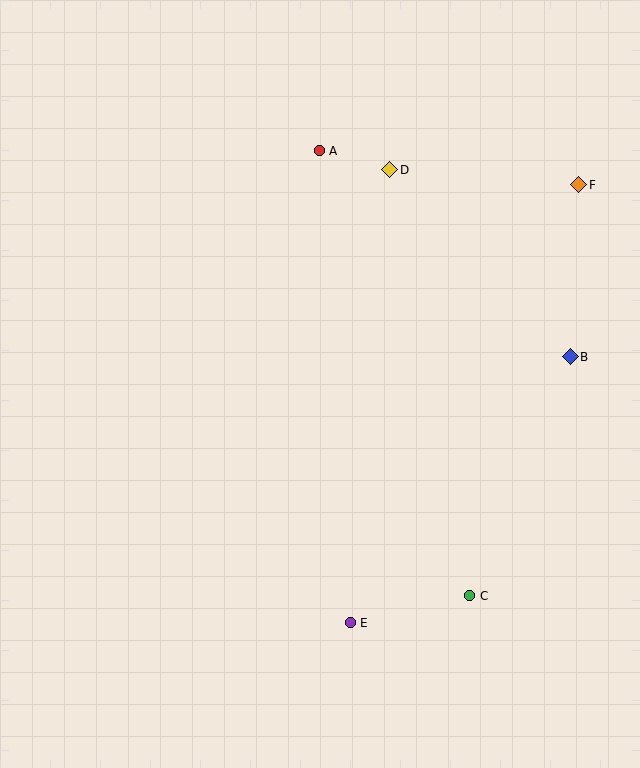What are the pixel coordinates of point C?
Point C is at (470, 596).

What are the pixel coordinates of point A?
Point A is at (319, 151).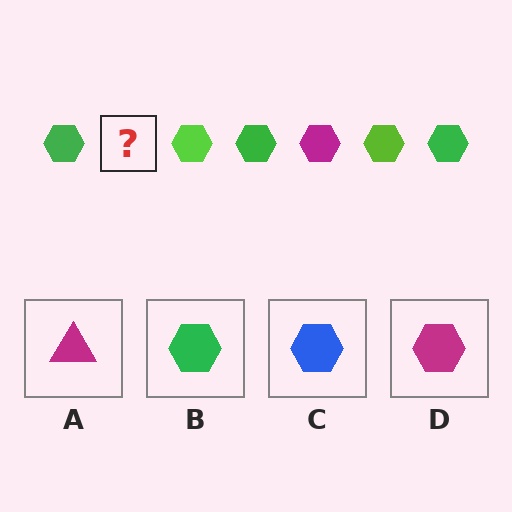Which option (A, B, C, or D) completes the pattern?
D.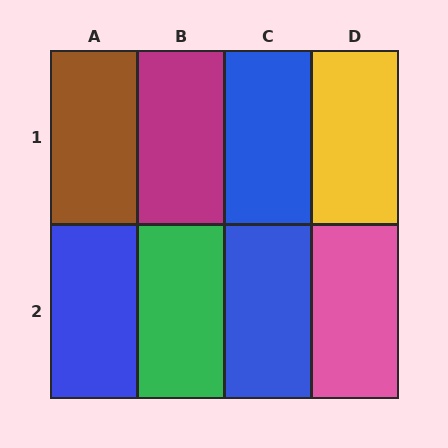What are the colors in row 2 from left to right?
Blue, green, blue, pink.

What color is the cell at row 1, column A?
Brown.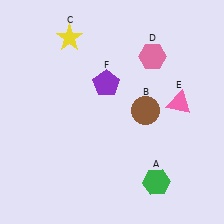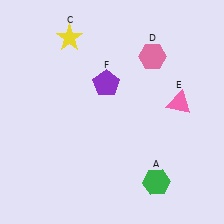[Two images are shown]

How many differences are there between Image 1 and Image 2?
There is 1 difference between the two images.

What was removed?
The brown circle (B) was removed in Image 2.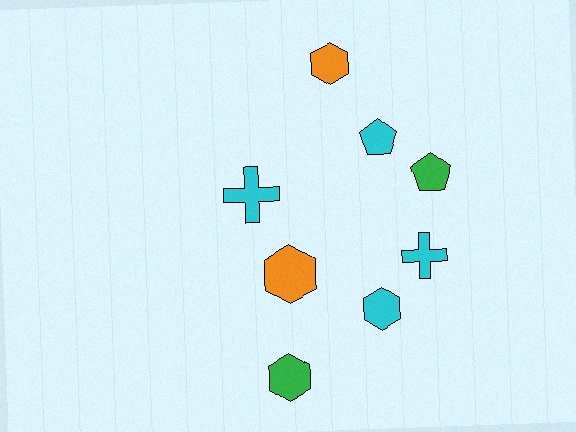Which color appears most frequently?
Cyan, with 4 objects.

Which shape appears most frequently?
Hexagon, with 4 objects.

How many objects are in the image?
There are 8 objects.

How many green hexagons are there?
There is 1 green hexagon.